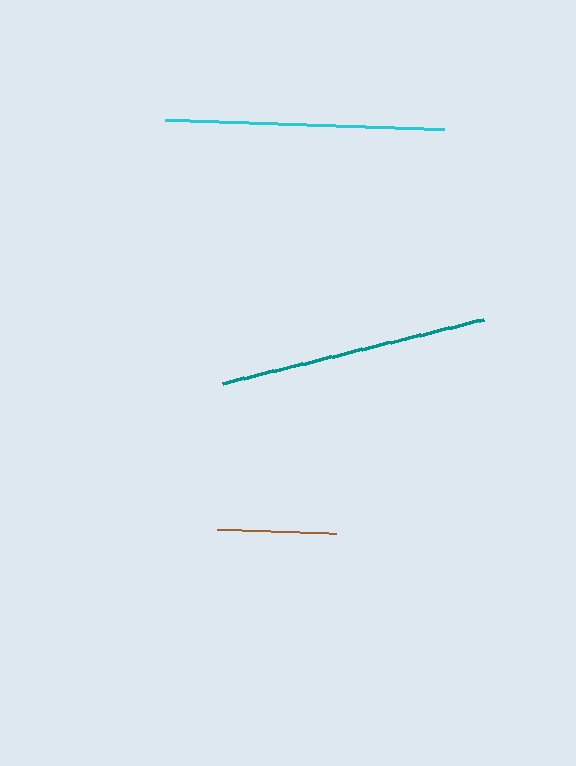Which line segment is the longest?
The cyan line is the longest at approximately 279 pixels.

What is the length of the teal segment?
The teal segment is approximately 270 pixels long.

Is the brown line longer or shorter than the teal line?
The teal line is longer than the brown line.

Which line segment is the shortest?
The brown line is the shortest at approximately 120 pixels.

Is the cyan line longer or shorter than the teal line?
The cyan line is longer than the teal line.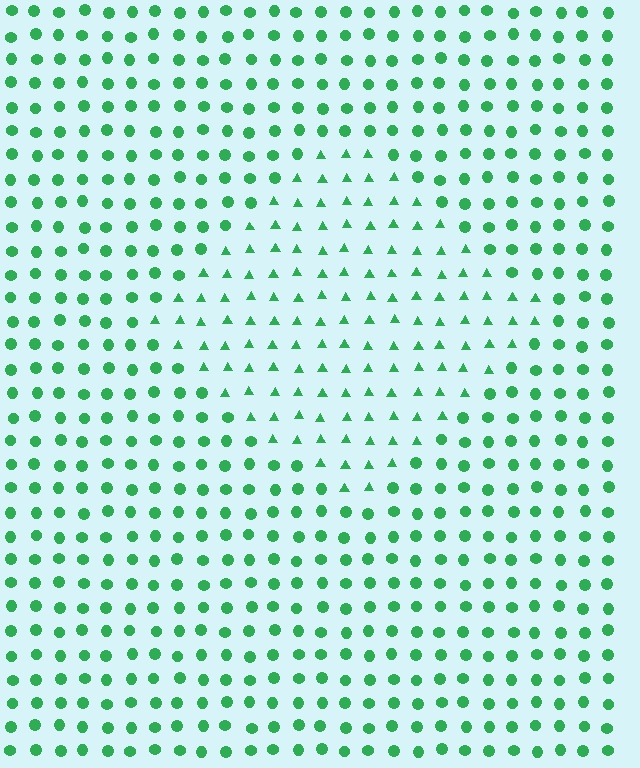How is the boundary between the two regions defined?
The boundary is defined by a change in element shape: triangles inside vs. circles outside. All elements share the same color and spacing.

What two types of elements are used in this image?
The image uses triangles inside the diamond region and circles outside it.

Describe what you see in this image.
The image is filled with small green elements arranged in a uniform grid. A diamond-shaped region contains triangles, while the surrounding area contains circles. The boundary is defined purely by the change in element shape.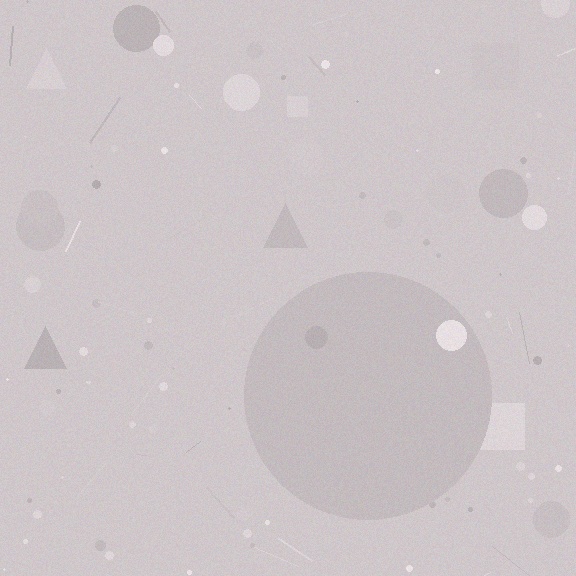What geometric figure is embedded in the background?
A circle is embedded in the background.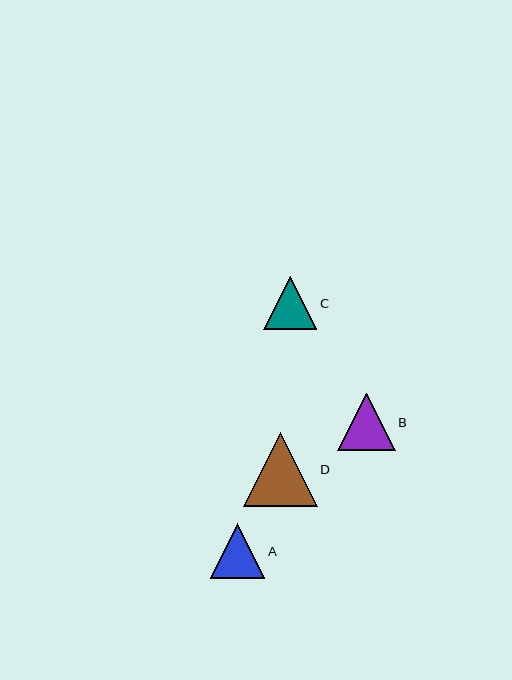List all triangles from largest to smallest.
From largest to smallest: D, B, A, C.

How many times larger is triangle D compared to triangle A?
Triangle D is approximately 1.3 times the size of triangle A.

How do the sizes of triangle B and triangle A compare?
Triangle B and triangle A are approximately the same size.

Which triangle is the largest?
Triangle D is the largest with a size of approximately 73 pixels.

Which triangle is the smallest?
Triangle C is the smallest with a size of approximately 53 pixels.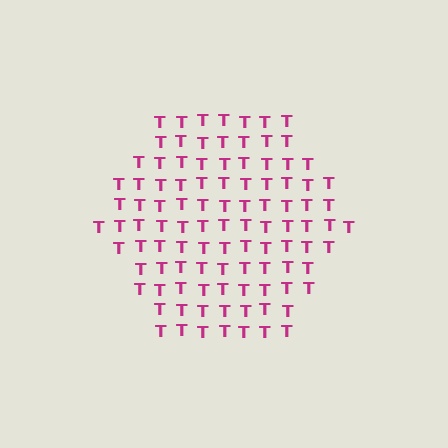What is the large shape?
The large shape is a hexagon.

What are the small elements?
The small elements are letter T's.